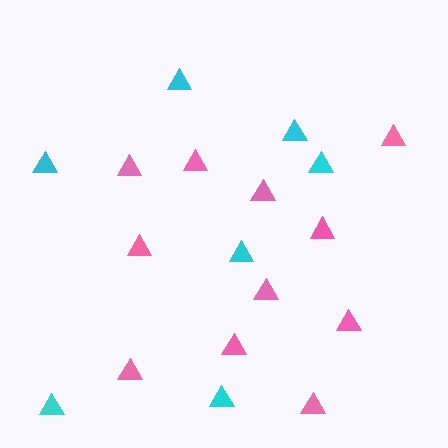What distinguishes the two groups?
There are 2 groups: one group of cyan triangles (7) and one group of pink triangles (11).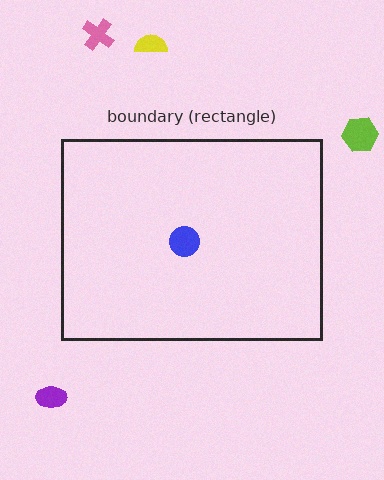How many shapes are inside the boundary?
1 inside, 4 outside.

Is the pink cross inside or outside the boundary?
Outside.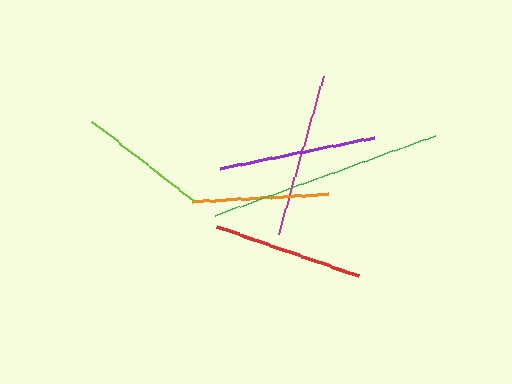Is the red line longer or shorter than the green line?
The green line is longer than the red line.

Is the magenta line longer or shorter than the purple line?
The magenta line is longer than the purple line.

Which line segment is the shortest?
The lime line is the shortest at approximately 128 pixels.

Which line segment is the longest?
The green line is the longest at approximately 233 pixels.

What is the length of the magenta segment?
The magenta segment is approximately 163 pixels long.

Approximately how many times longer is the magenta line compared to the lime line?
The magenta line is approximately 1.3 times the length of the lime line.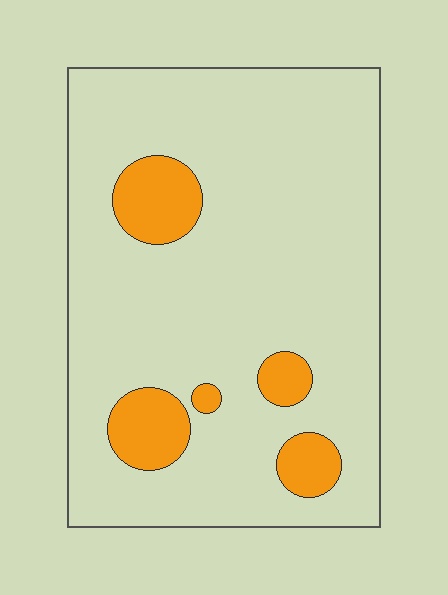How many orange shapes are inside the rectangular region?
5.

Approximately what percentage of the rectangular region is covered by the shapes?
Approximately 15%.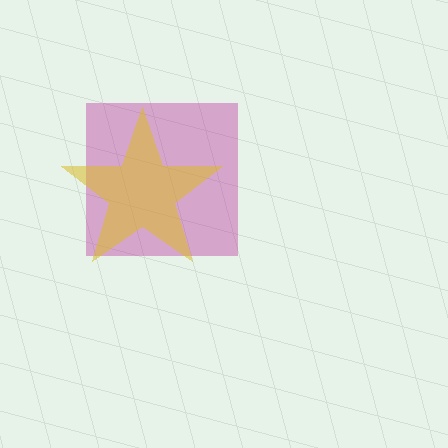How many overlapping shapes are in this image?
There are 2 overlapping shapes in the image.